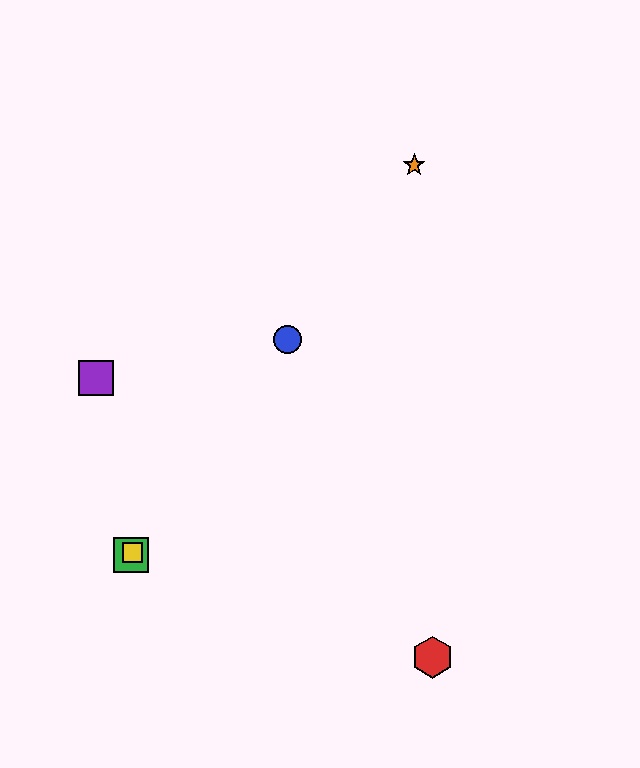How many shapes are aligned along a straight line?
4 shapes (the blue circle, the green square, the yellow square, the orange star) are aligned along a straight line.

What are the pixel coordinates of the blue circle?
The blue circle is at (287, 339).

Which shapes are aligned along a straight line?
The blue circle, the green square, the yellow square, the orange star are aligned along a straight line.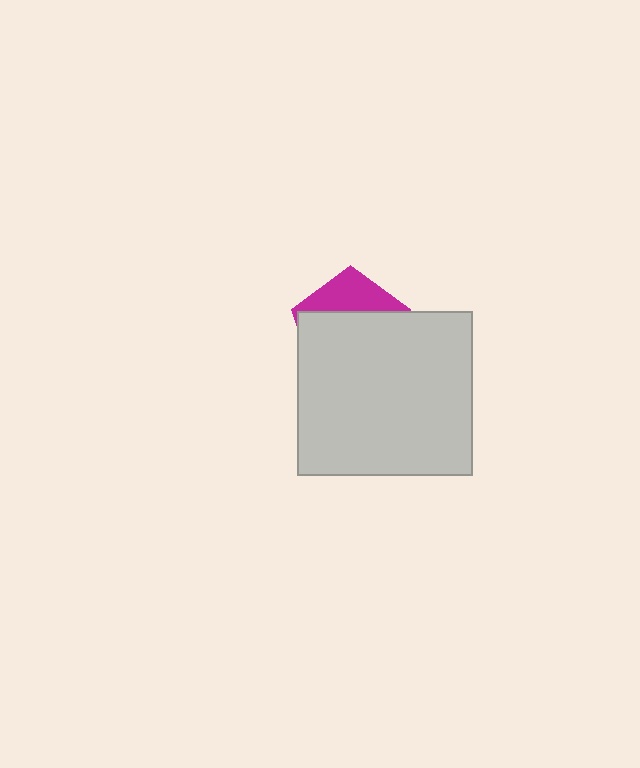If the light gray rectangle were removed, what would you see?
You would see the complete magenta pentagon.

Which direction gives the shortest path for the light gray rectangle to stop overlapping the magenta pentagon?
Moving down gives the shortest separation.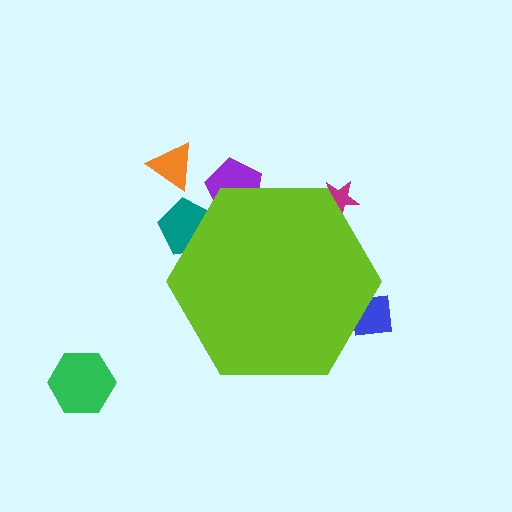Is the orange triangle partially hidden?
No, the orange triangle is fully visible.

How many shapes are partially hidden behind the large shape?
4 shapes are partially hidden.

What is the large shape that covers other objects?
A lime hexagon.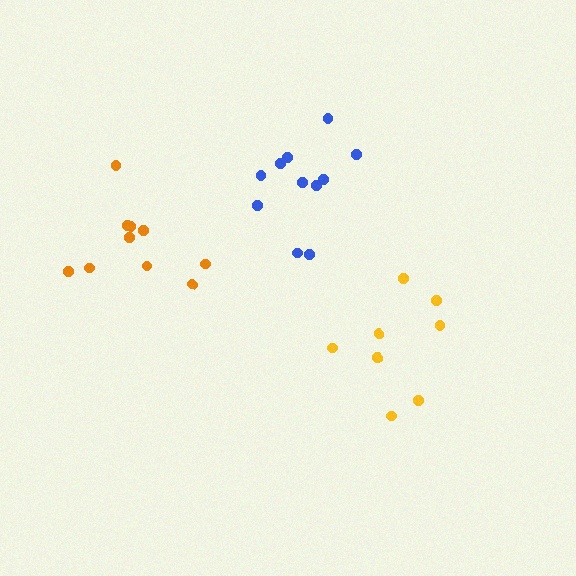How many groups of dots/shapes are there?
There are 3 groups.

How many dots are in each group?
Group 1: 10 dots, Group 2: 8 dots, Group 3: 11 dots (29 total).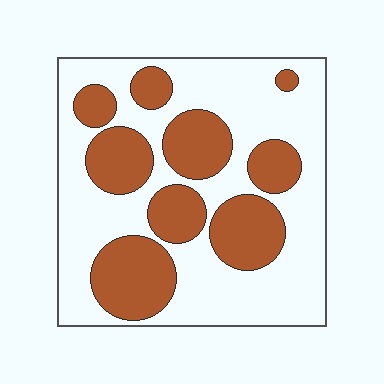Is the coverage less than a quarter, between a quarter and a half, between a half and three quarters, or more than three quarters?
Between a quarter and a half.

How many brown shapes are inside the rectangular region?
9.